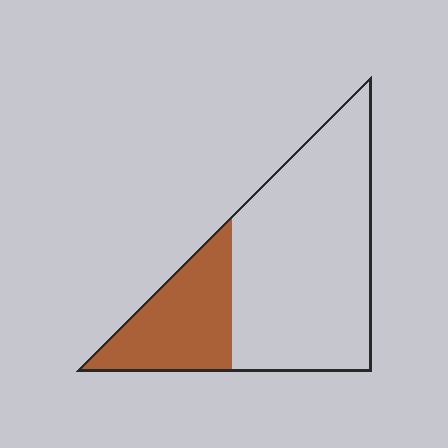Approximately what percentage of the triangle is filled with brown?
Approximately 30%.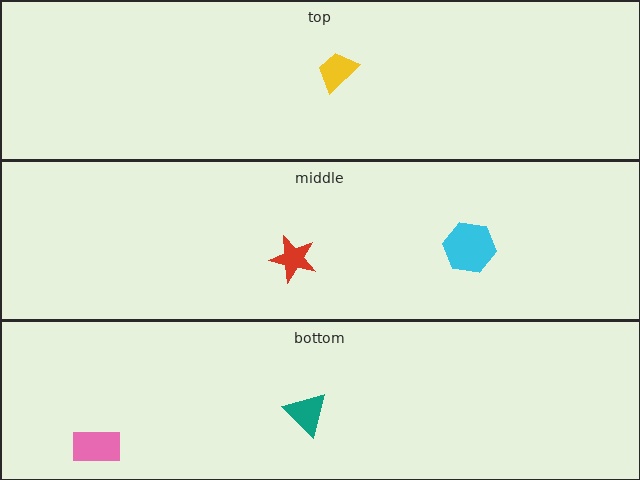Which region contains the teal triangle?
The bottom region.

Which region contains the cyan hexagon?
The middle region.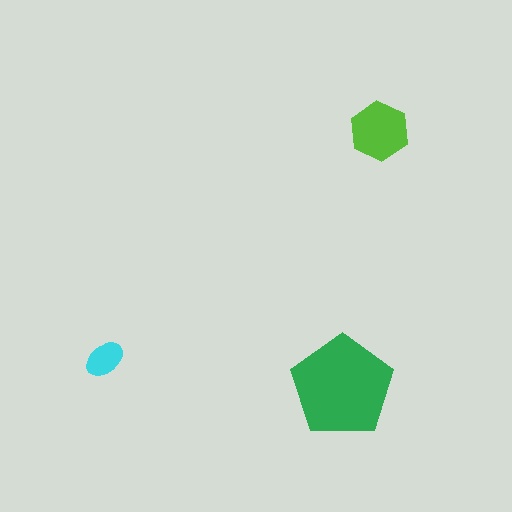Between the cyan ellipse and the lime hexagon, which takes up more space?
The lime hexagon.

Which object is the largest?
The green pentagon.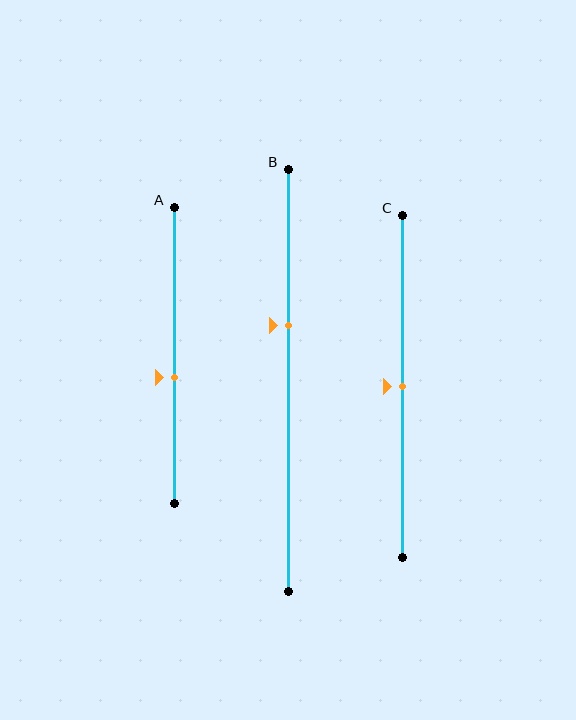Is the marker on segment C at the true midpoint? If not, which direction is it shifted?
Yes, the marker on segment C is at the true midpoint.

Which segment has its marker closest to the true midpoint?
Segment C has its marker closest to the true midpoint.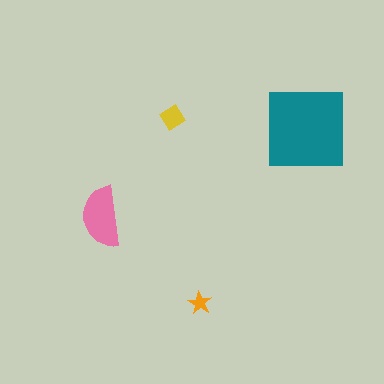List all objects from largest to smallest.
The teal square, the pink semicircle, the yellow diamond, the orange star.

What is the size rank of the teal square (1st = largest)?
1st.